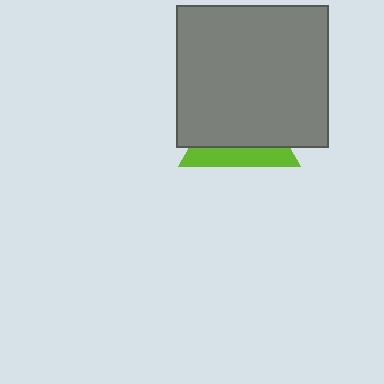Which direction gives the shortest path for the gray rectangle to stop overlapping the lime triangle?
Moving up gives the shortest separation.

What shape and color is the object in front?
The object in front is a gray rectangle.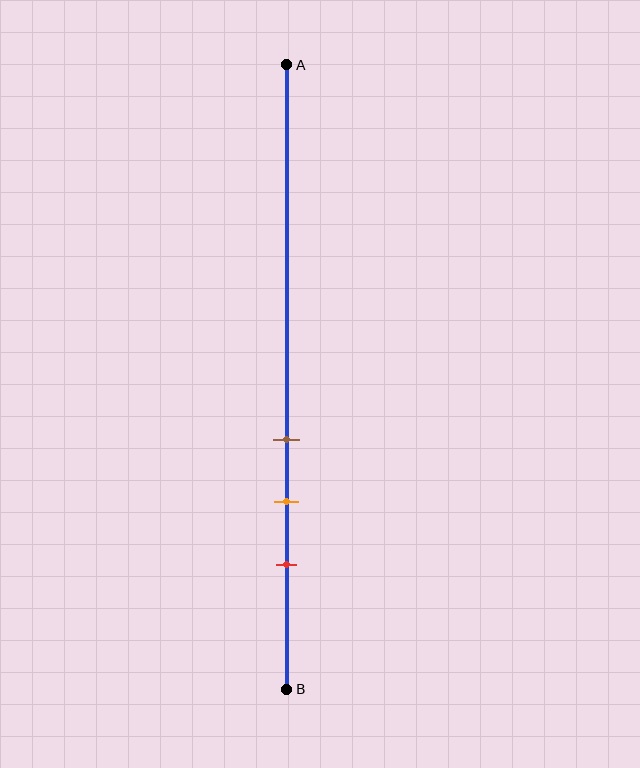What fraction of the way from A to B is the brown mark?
The brown mark is approximately 60% (0.6) of the way from A to B.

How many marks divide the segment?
There are 3 marks dividing the segment.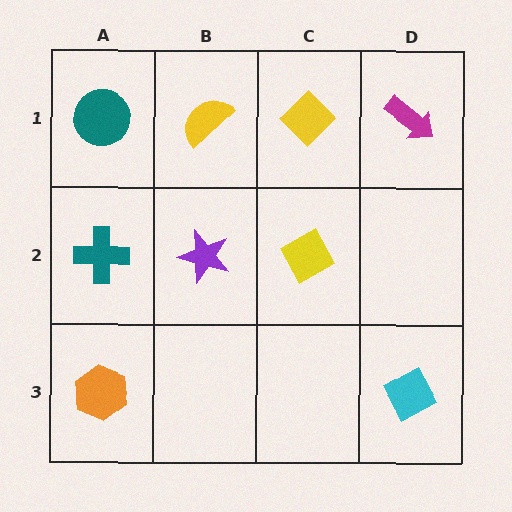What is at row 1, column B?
A yellow semicircle.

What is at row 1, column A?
A teal circle.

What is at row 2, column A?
A teal cross.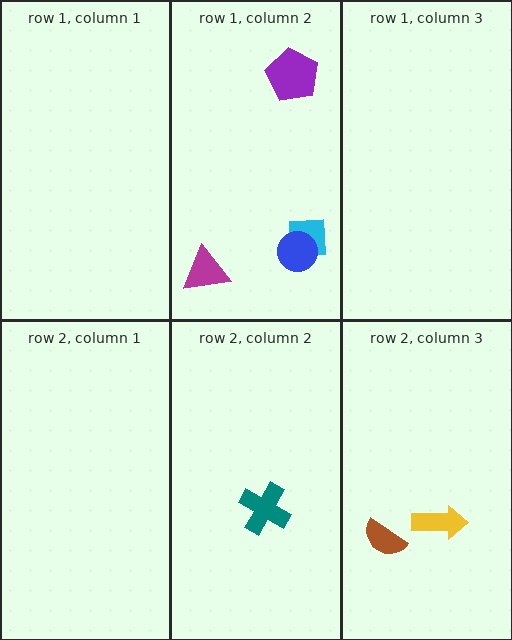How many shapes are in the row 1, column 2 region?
4.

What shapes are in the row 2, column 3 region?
The brown semicircle, the yellow arrow.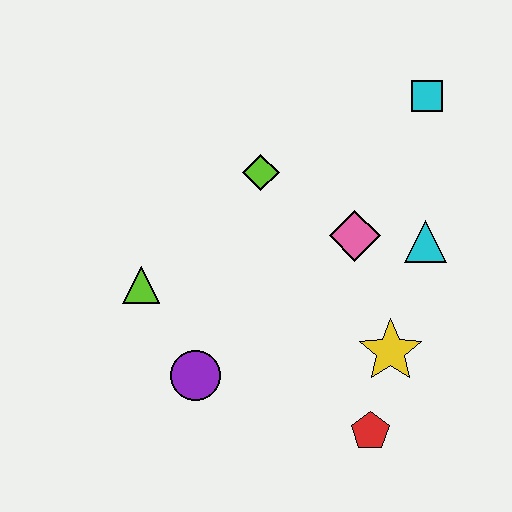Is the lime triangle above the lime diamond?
No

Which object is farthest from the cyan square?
The purple circle is farthest from the cyan square.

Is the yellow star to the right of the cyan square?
No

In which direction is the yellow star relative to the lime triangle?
The yellow star is to the right of the lime triangle.